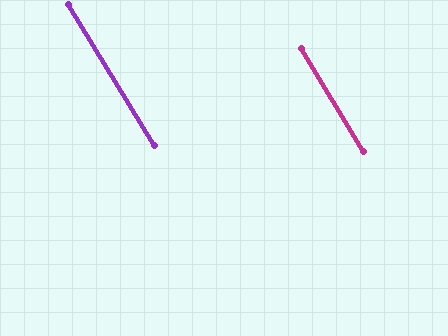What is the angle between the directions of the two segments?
Approximately 0 degrees.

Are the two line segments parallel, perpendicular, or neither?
Parallel — their directions differ by only 0.1°.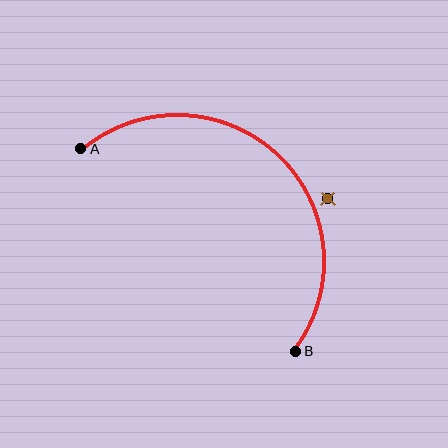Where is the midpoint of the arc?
The arc midpoint is the point on the curve farthest from the straight line joining A and B. It sits above and to the right of that line.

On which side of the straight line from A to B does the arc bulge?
The arc bulges above and to the right of the straight line connecting A and B.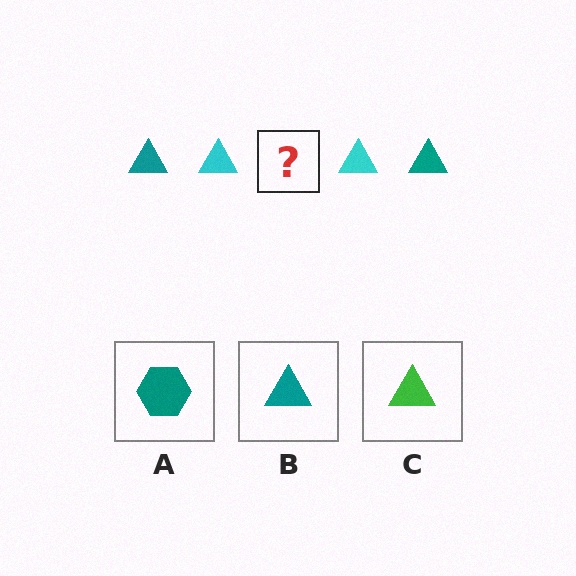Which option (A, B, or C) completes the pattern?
B.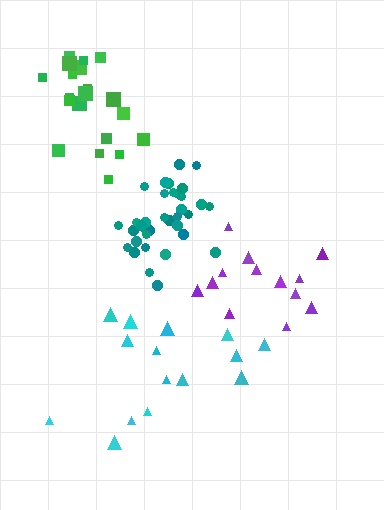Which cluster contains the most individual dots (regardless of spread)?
Teal (35).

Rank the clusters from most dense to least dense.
teal, green, purple, cyan.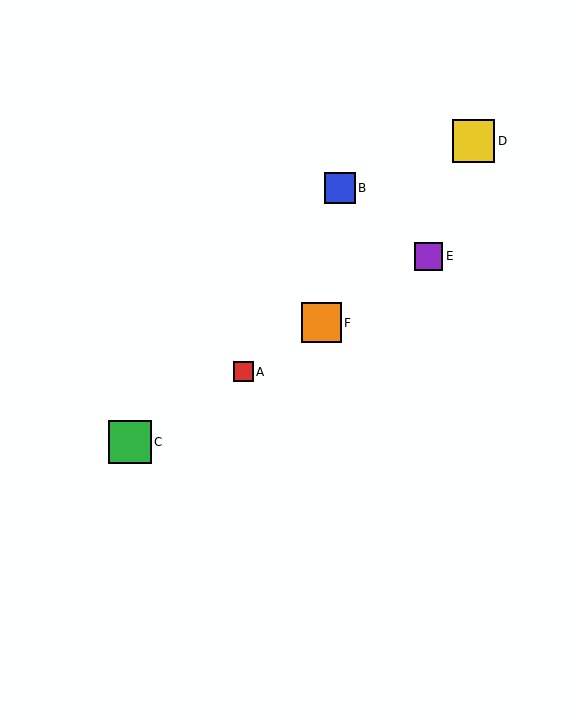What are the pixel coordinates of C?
Object C is at (130, 442).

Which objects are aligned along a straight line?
Objects A, C, E, F are aligned along a straight line.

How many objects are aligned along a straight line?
4 objects (A, C, E, F) are aligned along a straight line.